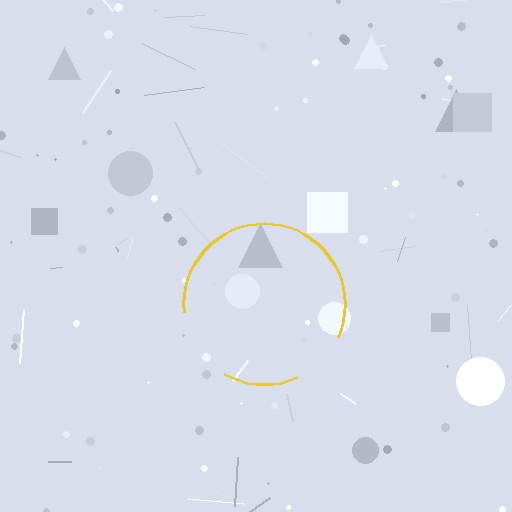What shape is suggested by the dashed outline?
The dashed outline suggests a circle.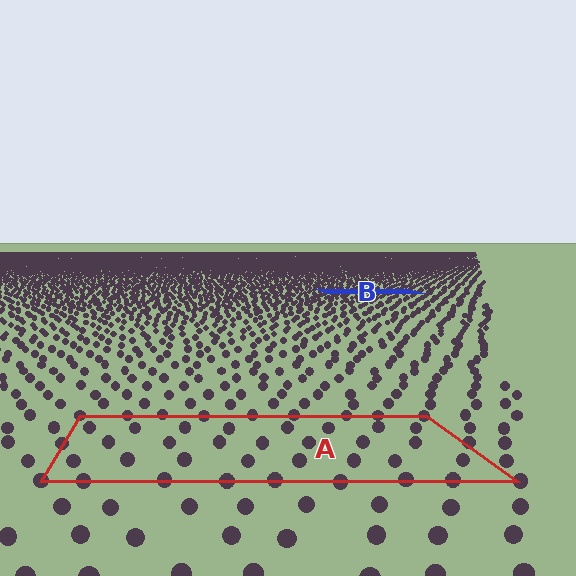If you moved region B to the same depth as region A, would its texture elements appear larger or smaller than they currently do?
They would appear larger. At a closer depth, the same texture elements are projected at a bigger on-screen size.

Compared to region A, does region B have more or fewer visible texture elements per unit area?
Region B has more texture elements per unit area — they are packed more densely because it is farther away.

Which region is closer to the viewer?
Region A is closer. The texture elements there are larger and more spread out.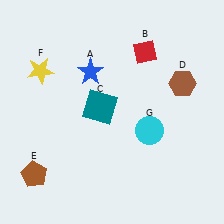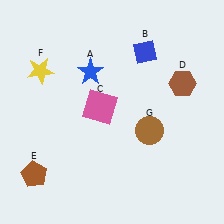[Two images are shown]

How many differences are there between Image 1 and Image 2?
There are 3 differences between the two images.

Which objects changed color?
B changed from red to blue. C changed from teal to pink. G changed from cyan to brown.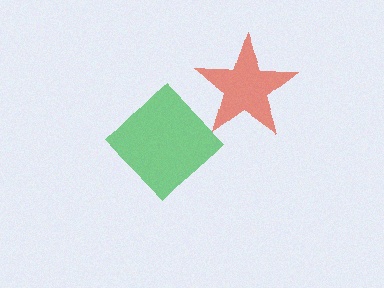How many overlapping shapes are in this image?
There are 2 overlapping shapes in the image.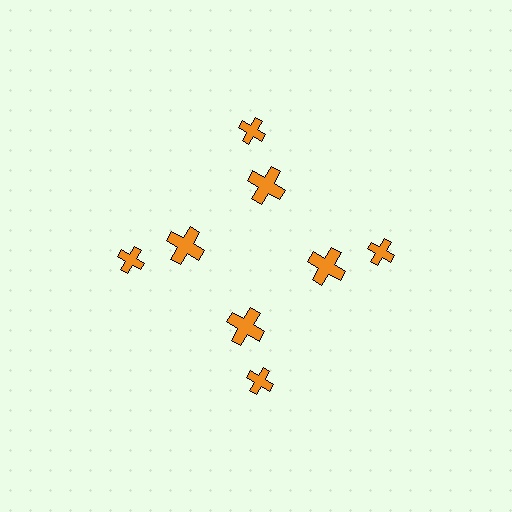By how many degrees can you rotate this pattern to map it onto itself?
The pattern maps onto itself every 90 degrees of rotation.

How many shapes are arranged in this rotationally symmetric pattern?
There are 8 shapes, arranged in 4 groups of 2.